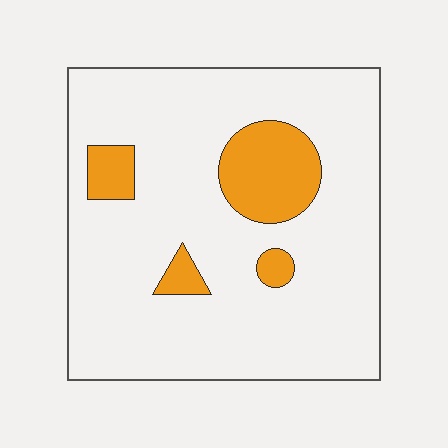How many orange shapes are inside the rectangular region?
4.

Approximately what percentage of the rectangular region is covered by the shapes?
Approximately 15%.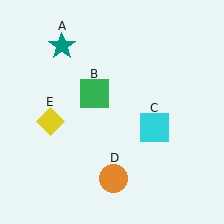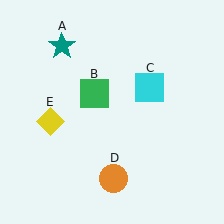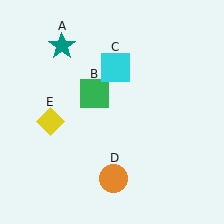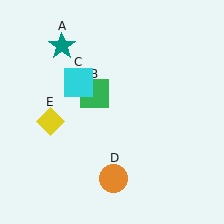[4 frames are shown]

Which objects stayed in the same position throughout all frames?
Teal star (object A) and green square (object B) and orange circle (object D) and yellow diamond (object E) remained stationary.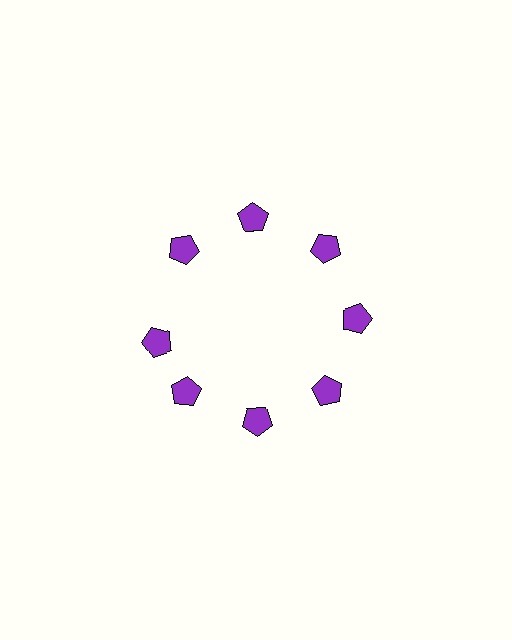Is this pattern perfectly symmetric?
No. The 8 purple pentagons are arranged in a ring, but one element near the 9 o'clock position is rotated out of alignment along the ring, breaking the 8-fold rotational symmetry.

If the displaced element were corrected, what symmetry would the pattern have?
It would have 8-fold rotational symmetry — the pattern would map onto itself every 45 degrees.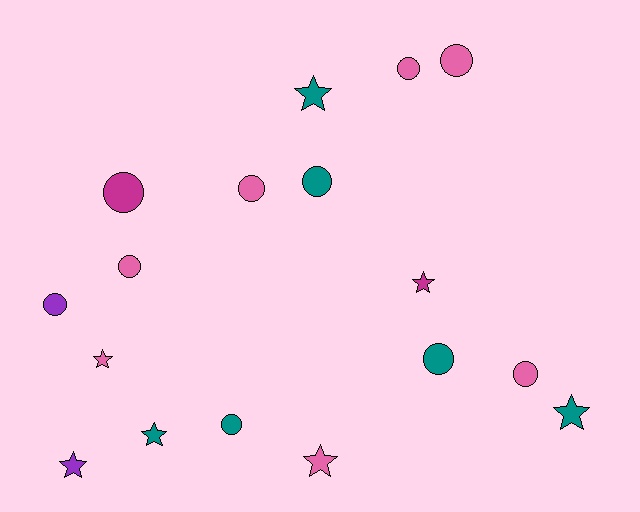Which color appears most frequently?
Pink, with 7 objects.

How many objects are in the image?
There are 17 objects.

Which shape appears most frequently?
Circle, with 10 objects.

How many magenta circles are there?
There is 1 magenta circle.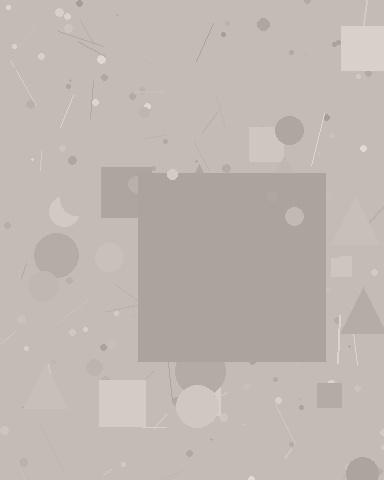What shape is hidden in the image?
A square is hidden in the image.